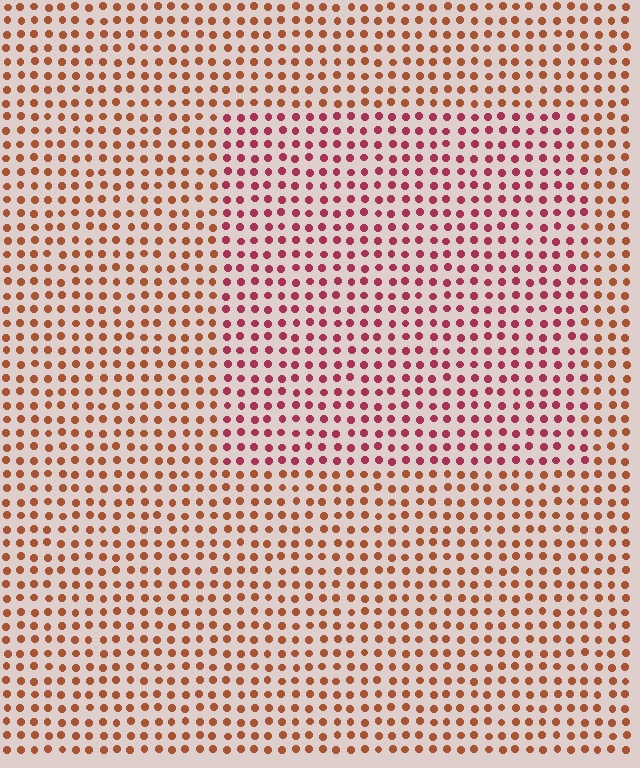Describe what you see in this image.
The image is filled with small brown elements in a uniform arrangement. A rectangle-shaped region is visible where the elements are tinted to a slightly different hue, forming a subtle color boundary.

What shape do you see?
I see a rectangle.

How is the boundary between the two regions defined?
The boundary is defined purely by a slight shift in hue (about 35 degrees). Spacing, size, and orientation are identical on both sides.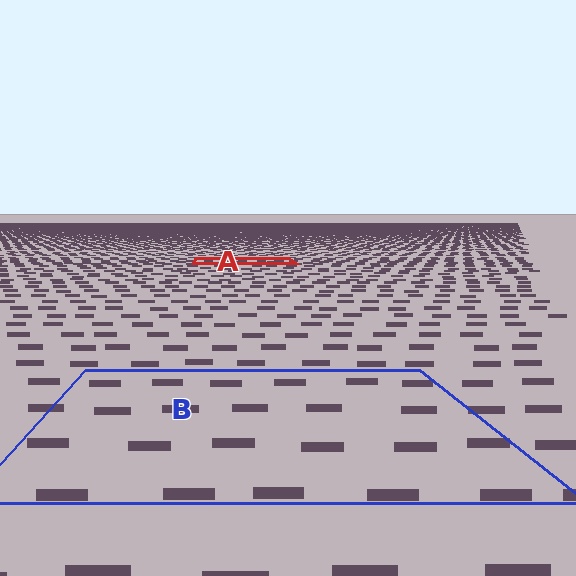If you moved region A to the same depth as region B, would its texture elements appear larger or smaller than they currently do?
They would appear larger. At a closer depth, the same texture elements are projected at a bigger on-screen size.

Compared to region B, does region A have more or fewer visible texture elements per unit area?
Region A has more texture elements per unit area — they are packed more densely because it is farther away.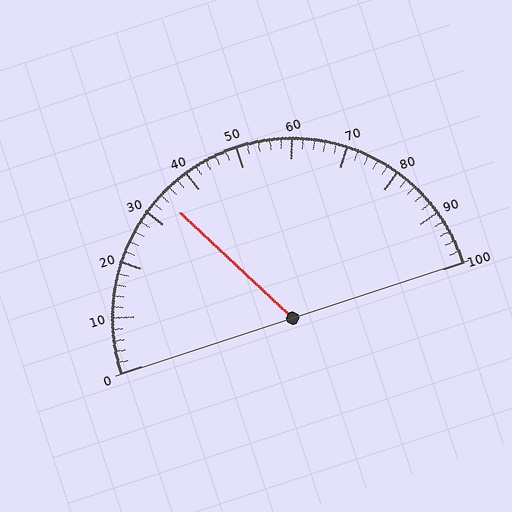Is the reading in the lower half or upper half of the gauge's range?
The reading is in the lower half of the range (0 to 100).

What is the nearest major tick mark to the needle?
The nearest major tick mark is 30.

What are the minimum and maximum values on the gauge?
The gauge ranges from 0 to 100.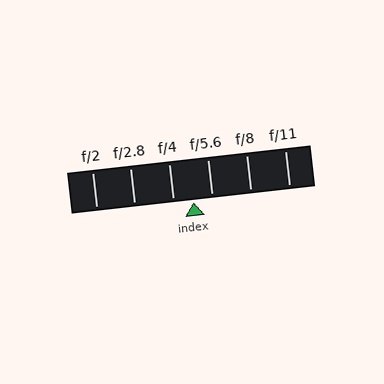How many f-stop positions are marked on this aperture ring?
There are 6 f-stop positions marked.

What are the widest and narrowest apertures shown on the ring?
The widest aperture shown is f/2 and the narrowest is f/11.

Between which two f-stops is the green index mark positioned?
The index mark is between f/4 and f/5.6.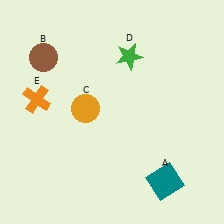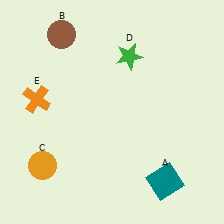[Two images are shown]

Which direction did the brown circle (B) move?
The brown circle (B) moved up.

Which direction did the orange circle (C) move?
The orange circle (C) moved down.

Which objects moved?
The objects that moved are: the brown circle (B), the orange circle (C).